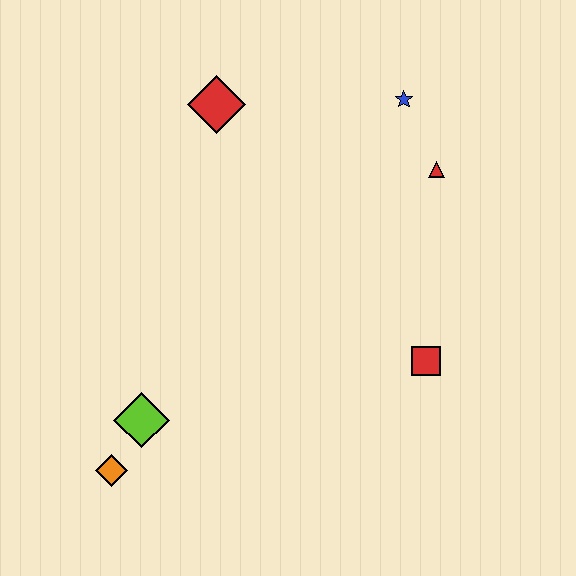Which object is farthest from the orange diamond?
The blue star is farthest from the orange diamond.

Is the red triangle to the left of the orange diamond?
No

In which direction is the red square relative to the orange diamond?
The red square is to the right of the orange diamond.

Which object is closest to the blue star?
The red triangle is closest to the blue star.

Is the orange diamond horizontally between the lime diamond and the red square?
No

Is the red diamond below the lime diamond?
No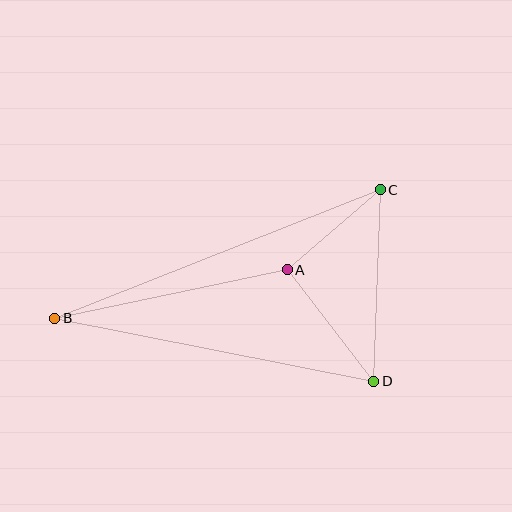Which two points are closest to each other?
Points A and C are closest to each other.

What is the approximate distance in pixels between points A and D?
The distance between A and D is approximately 141 pixels.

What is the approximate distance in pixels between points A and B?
The distance between A and B is approximately 237 pixels.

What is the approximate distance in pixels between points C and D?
The distance between C and D is approximately 192 pixels.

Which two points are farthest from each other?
Points B and C are farthest from each other.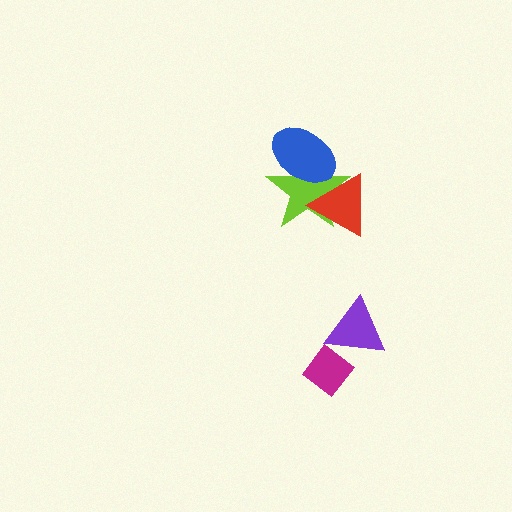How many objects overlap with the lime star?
2 objects overlap with the lime star.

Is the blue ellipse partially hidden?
Yes, it is partially covered by another shape.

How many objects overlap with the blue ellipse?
2 objects overlap with the blue ellipse.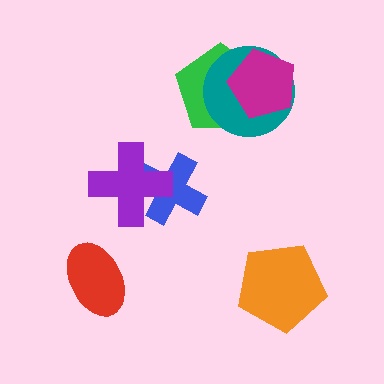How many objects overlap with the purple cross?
1 object overlaps with the purple cross.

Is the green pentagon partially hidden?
Yes, it is partially covered by another shape.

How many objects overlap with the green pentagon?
2 objects overlap with the green pentagon.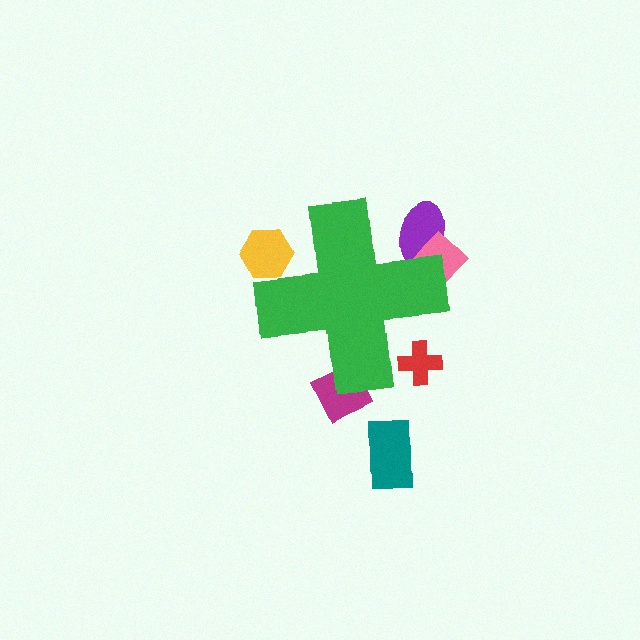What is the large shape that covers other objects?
A green cross.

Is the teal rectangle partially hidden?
No, the teal rectangle is fully visible.